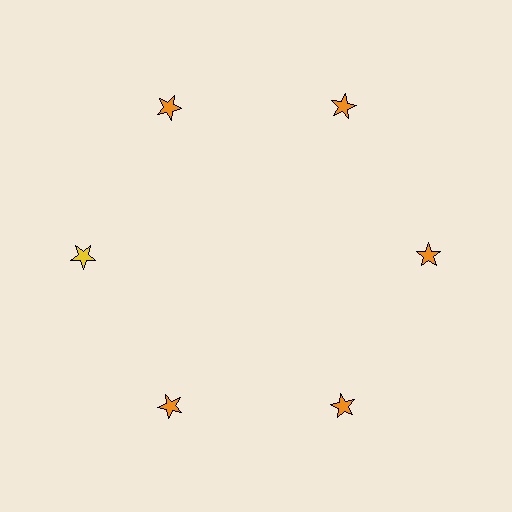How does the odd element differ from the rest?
It has a different color: yellow instead of orange.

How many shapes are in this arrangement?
There are 6 shapes arranged in a ring pattern.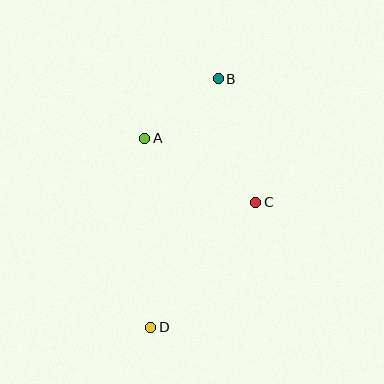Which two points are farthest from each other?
Points B and D are farthest from each other.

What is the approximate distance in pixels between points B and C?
The distance between B and C is approximately 129 pixels.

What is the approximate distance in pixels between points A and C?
The distance between A and C is approximately 128 pixels.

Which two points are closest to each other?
Points A and B are closest to each other.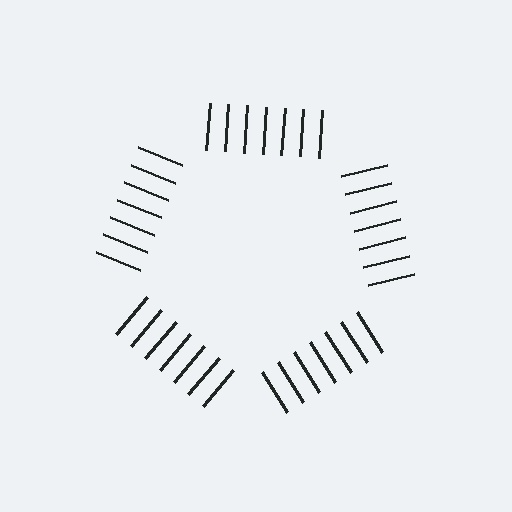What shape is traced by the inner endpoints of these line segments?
An illusory pentagon — the line segments terminate on its edges but no continuous stroke is drawn.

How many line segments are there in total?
35 — 7 along each of the 5 edges.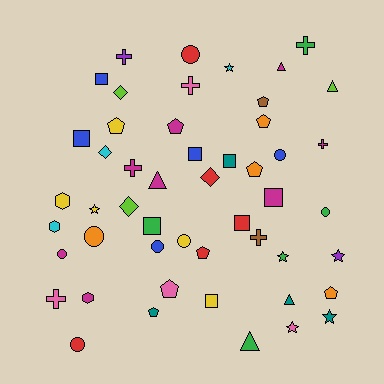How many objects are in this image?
There are 50 objects.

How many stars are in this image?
There are 6 stars.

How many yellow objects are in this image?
There are 5 yellow objects.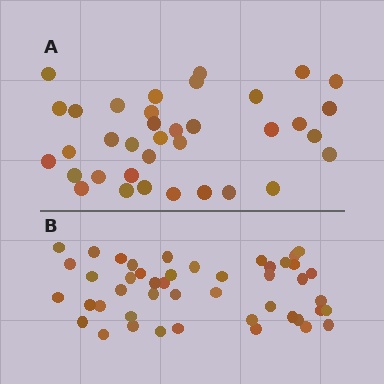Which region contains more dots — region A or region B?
Region B (the bottom region) has more dots.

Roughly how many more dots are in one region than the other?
Region B has roughly 10 or so more dots than region A.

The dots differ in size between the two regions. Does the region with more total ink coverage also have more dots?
No. Region A has more total ink coverage because its dots are larger, but region B actually contains more individual dots. Total area can be misleading — the number of items is what matters here.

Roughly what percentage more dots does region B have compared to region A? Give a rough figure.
About 30% more.